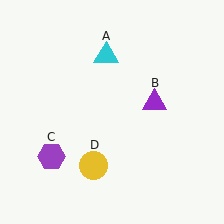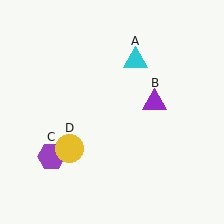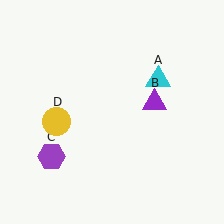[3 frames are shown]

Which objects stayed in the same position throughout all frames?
Purple triangle (object B) and purple hexagon (object C) remained stationary.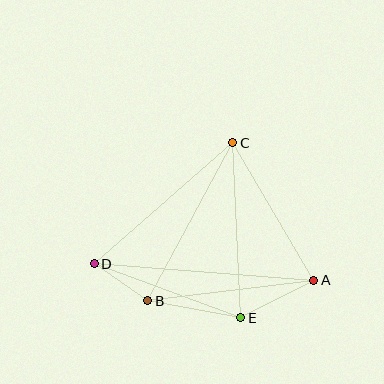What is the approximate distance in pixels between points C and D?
The distance between C and D is approximately 184 pixels.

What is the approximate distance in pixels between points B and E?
The distance between B and E is approximately 94 pixels.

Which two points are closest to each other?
Points B and D are closest to each other.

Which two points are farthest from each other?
Points A and D are farthest from each other.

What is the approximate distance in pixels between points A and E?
The distance between A and E is approximately 82 pixels.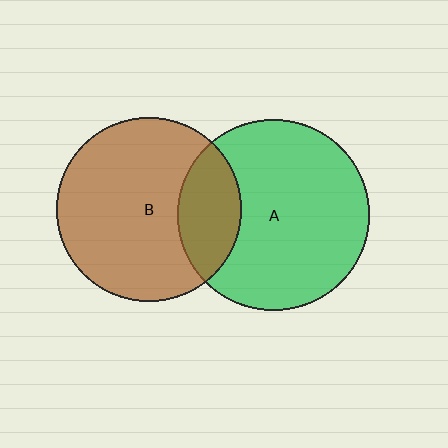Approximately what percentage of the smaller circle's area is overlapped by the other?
Approximately 25%.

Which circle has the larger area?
Circle A (green).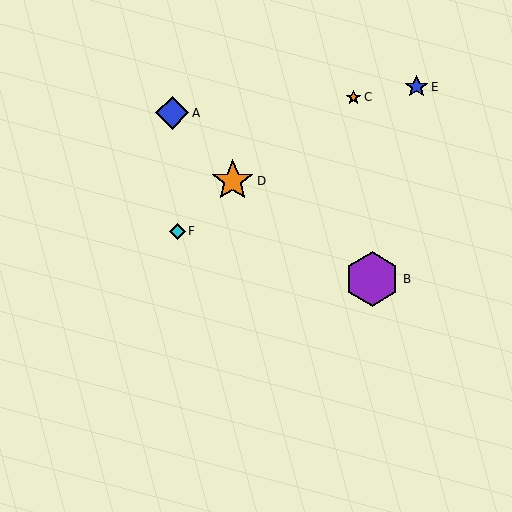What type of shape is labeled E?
Shape E is a blue star.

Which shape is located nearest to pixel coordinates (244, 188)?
The orange star (labeled D) at (233, 181) is nearest to that location.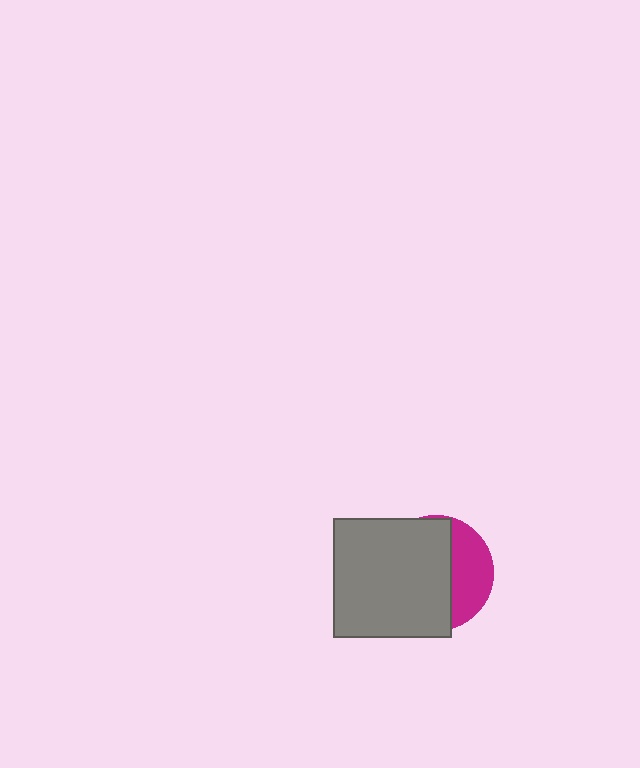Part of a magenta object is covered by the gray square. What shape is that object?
It is a circle.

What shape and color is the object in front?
The object in front is a gray square.